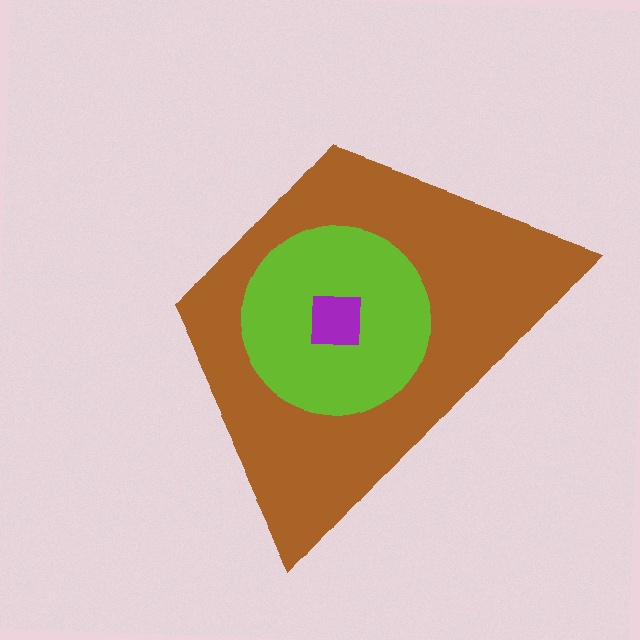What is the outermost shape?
The brown trapezoid.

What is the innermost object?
The purple square.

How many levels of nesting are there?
3.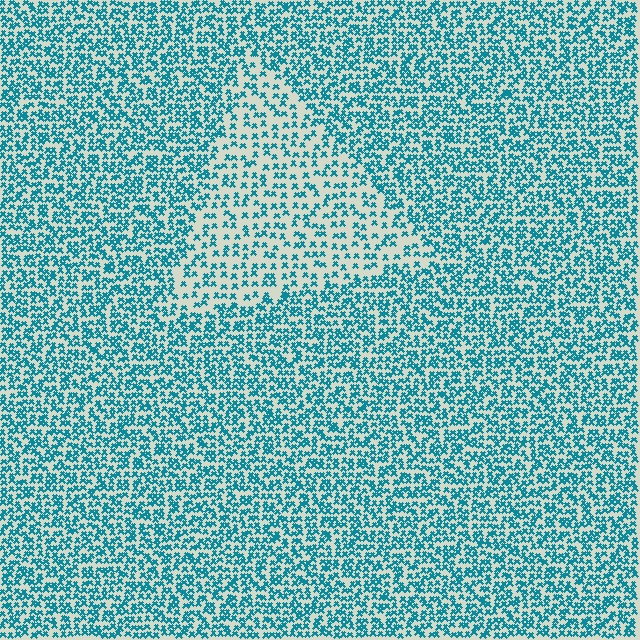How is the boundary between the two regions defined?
The boundary is defined by a change in element density (approximately 1.9x ratio). All elements are the same color, size, and shape.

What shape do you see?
I see a triangle.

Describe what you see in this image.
The image contains small teal elements arranged at two different densities. A triangle-shaped region is visible where the elements are less densely packed than the surrounding area.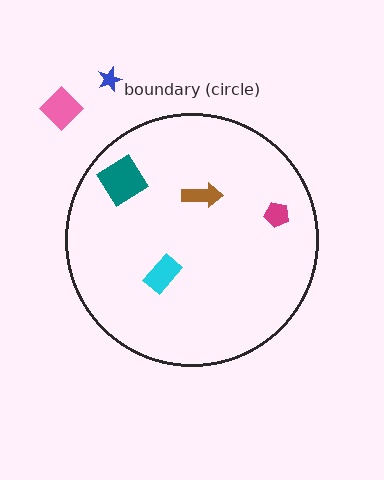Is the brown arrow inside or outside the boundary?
Inside.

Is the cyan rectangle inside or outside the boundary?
Inside.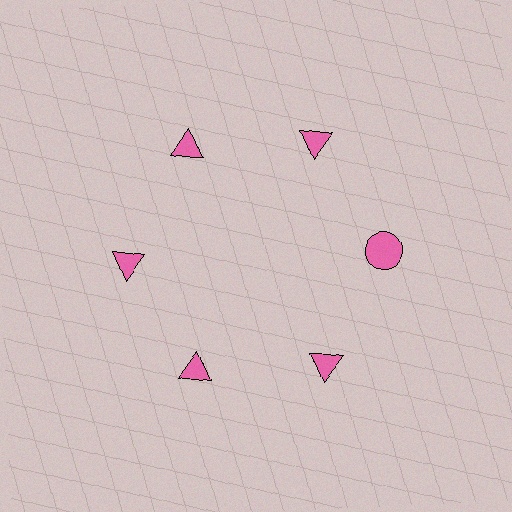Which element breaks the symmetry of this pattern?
The pink circle at roughly the 3 o'clock position breaks the symmetry. All other shapes are pink triangles.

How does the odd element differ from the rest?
It has a different shape: circle instead of triangle.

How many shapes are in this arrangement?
There are 6 shapes arranged in a ring pattern.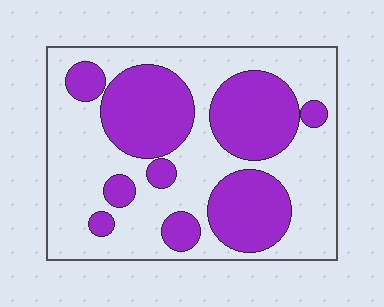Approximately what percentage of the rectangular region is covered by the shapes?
Approximately 40%.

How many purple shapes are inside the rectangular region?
9.